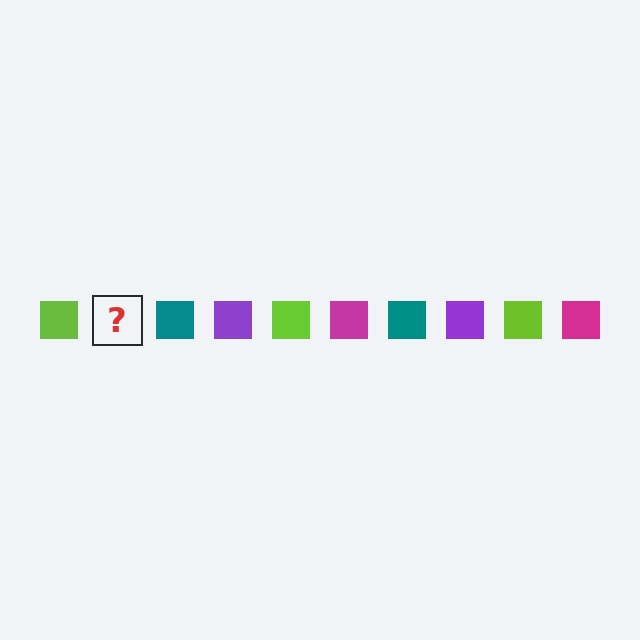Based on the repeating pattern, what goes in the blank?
The blank should be a magenta square.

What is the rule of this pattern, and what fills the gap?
The rule is that the pattern cycles through lime, magenta, teal, purple squares. The gap should be filled with a magenta square.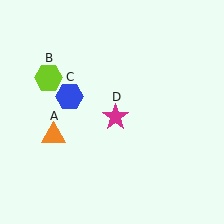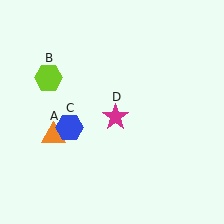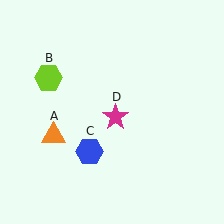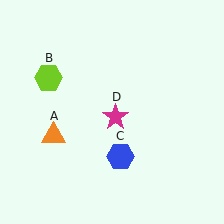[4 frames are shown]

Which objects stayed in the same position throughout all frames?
Orange triangle (object A) and lime hexagon (object B) and magenta star (object D) remained stationary.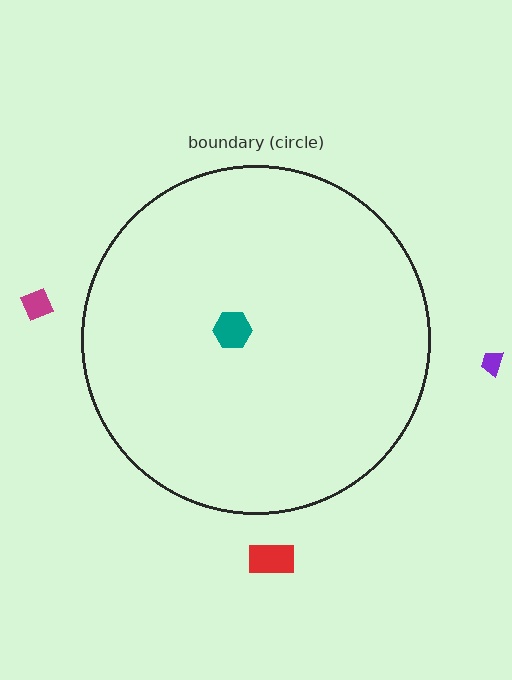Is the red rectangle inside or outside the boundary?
Outside.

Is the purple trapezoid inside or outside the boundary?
Outside.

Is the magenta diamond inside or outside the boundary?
Outside.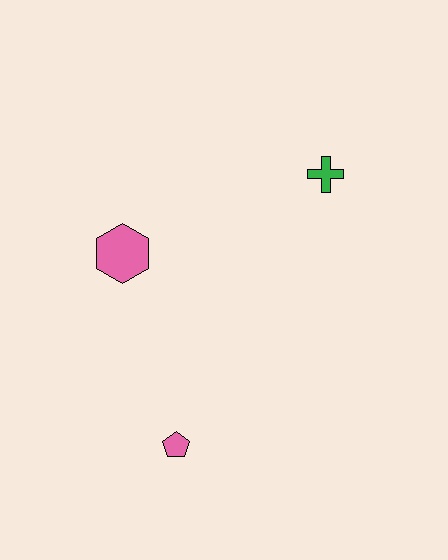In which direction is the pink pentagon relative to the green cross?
The pink pentagon is below the green cross.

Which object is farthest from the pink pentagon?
The green cross is farthest from the pink pentagon.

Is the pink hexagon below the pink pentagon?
No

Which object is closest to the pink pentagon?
The pink hexagon is closest to the pink pentagon.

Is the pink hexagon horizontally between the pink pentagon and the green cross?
No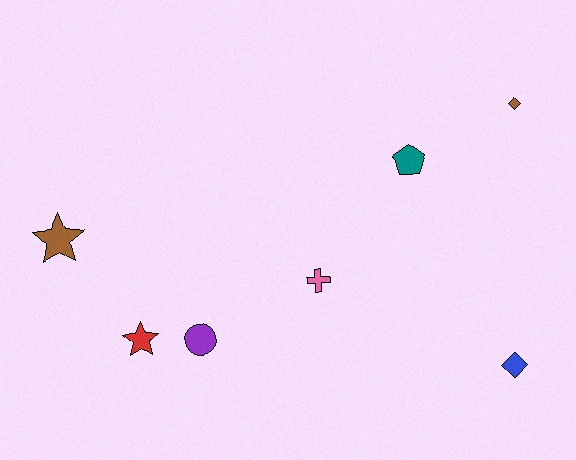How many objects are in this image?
There are 7 objects.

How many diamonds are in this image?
There are 2 diamonds.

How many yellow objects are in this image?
There are no yellow objects.